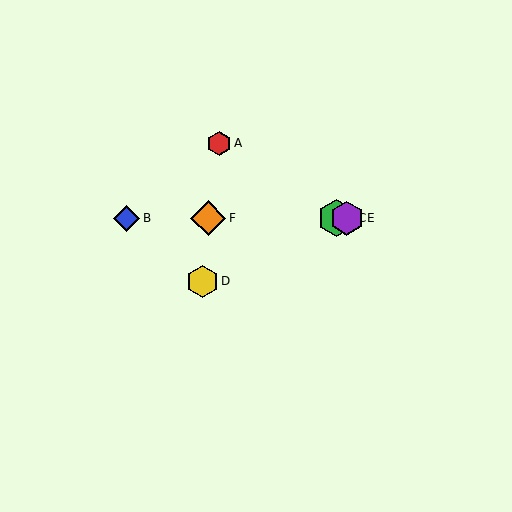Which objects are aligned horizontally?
Objects B, C, E, F are aligned horizontally.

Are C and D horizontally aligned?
No, C is at y≈218 and D is at y≈281.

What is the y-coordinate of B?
Object B is at y≈218.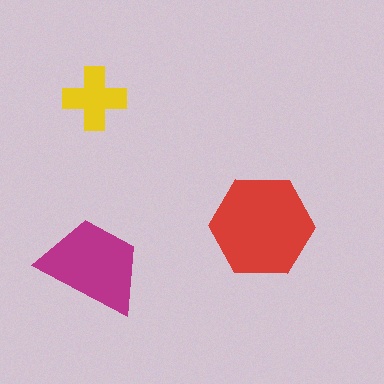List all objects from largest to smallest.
The red hexagon, the magenta trapezoid, the yellow cross.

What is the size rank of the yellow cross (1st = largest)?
3rd.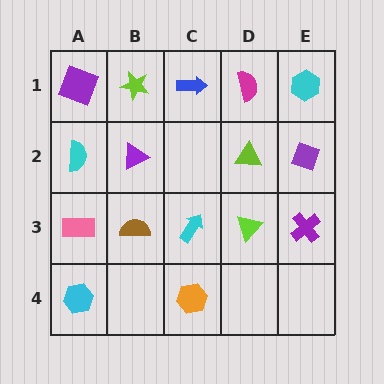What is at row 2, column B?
A purple triangle.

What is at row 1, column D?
A magenta semicircle.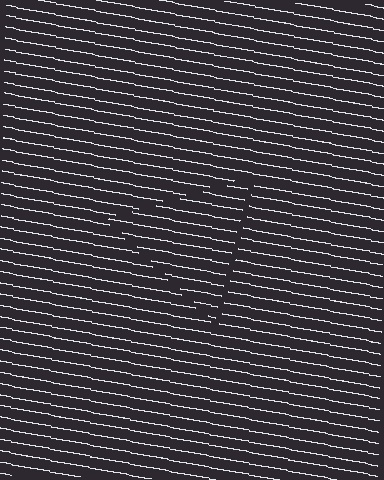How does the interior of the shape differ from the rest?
The interior of the shape contains the same grating, shifted by half a period — the contour is defined by the phase discontinuity where line-ends from the inner and outer gratings abut.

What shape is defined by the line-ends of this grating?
An illusory triangle. The interior of the shape contains the same grating, shifted by half a period — the contour is defined by the phase discontinuity where line-ends from the inner and outer gratings abut.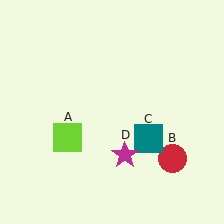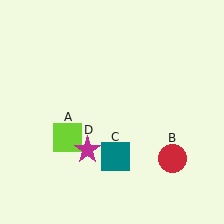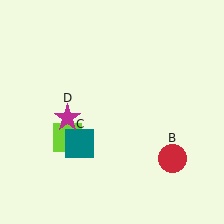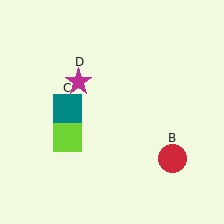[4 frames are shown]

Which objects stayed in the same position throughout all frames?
Lime square (object A) and red circle (object B) remained stationary.